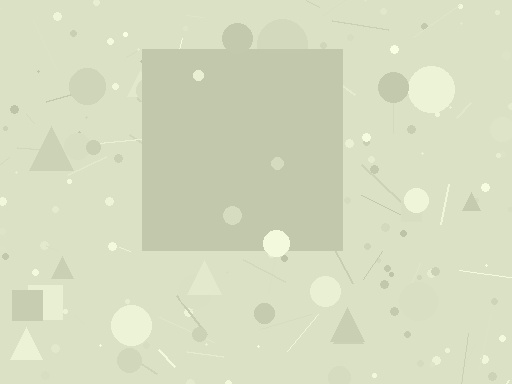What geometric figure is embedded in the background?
A square is embedded in the background.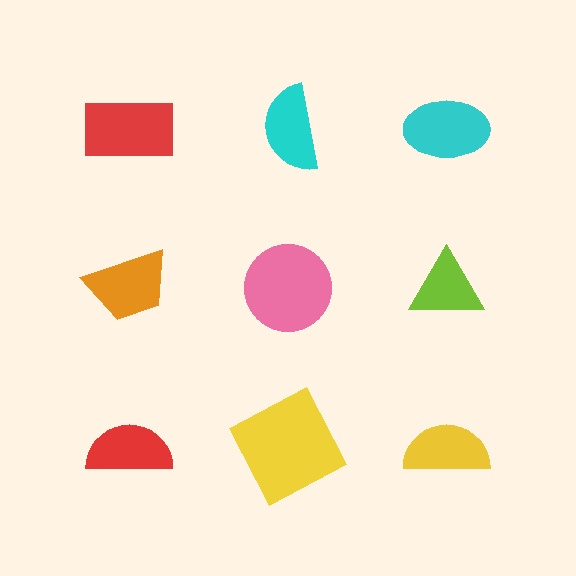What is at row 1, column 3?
A cyan ellipse.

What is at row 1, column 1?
A red rectangle.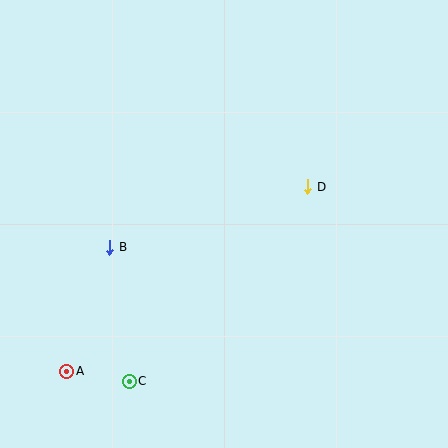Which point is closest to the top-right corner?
Point D is closest to the top-right corner.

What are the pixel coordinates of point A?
Point A is at (67, 371).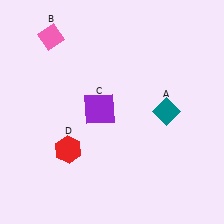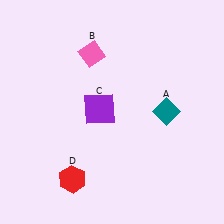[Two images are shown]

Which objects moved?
The objects that moved are: the pink diamond (B), the red hexagon (D).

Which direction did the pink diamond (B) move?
The pink diamond (B) moved right.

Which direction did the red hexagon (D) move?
The red hexagon (D) moved down.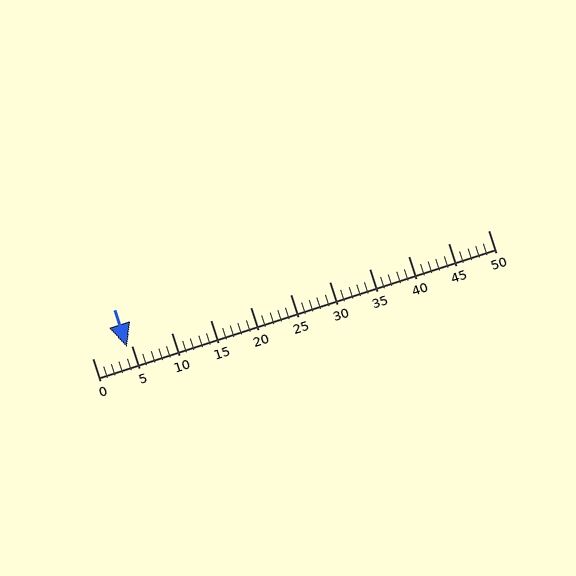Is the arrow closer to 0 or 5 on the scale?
The arrow is closer to 5.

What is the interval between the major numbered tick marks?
The major tick marks are spaced 5 units apart.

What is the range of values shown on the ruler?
The ruler shows values from 0 to 50.